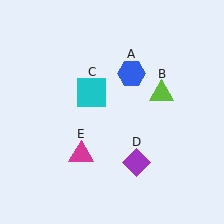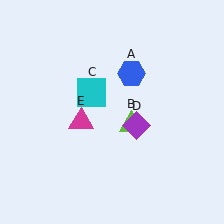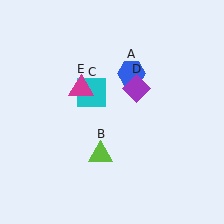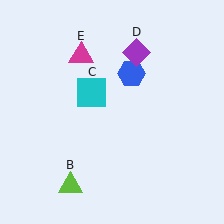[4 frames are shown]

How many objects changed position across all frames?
3 objects changed position: lime triangle (object B), purple diamond (object D), magenta triangle (object E).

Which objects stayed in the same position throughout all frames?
Blue hexagon (object A) and cyan square (object C) remained stationary.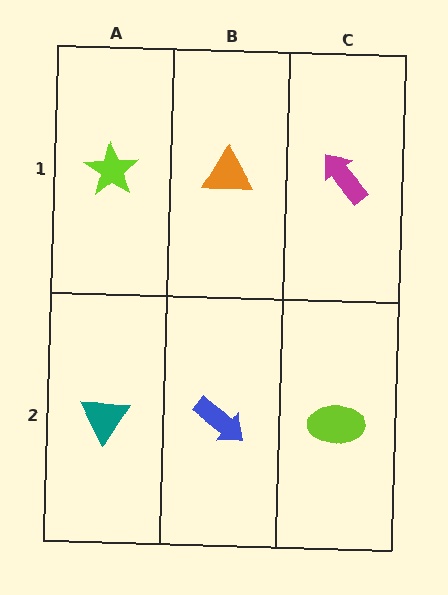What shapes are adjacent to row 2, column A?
A lime star (row 1, column A), a blue arrow (row 2, column B).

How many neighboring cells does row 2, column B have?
3.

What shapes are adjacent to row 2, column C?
A magenta arrow (row 1, column C), a blue arrow (row 2, column B).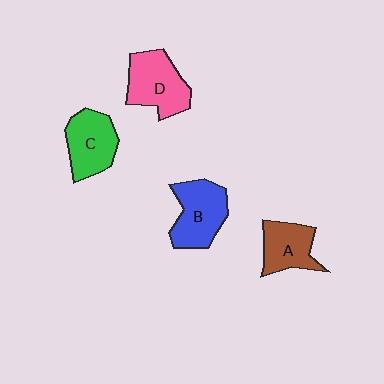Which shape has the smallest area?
Shape A (brown).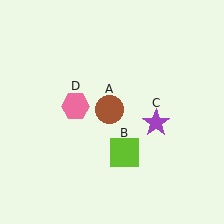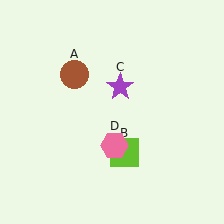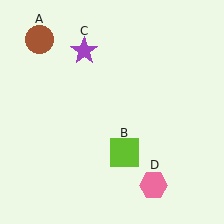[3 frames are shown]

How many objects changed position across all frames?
3 objects changed position: brown circle (object A), purple star (object C), pink hexagon (object D).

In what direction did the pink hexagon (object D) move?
The pink hexagon (object D) moved down and to the right.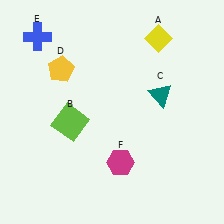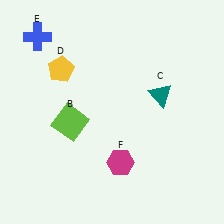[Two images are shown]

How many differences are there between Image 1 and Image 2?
There is 1 difference between the two images.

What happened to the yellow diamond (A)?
The yellow diamond (A) was removed in Image 2. It was in the top-right area of Image 1.